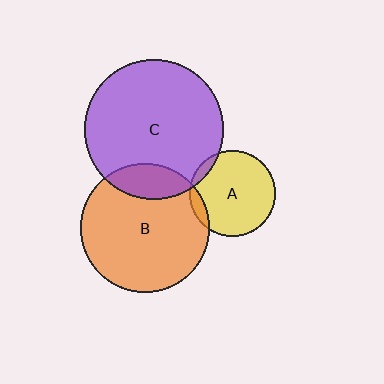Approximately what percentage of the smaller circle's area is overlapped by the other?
Approximately 5%.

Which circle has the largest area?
Circle C (purple).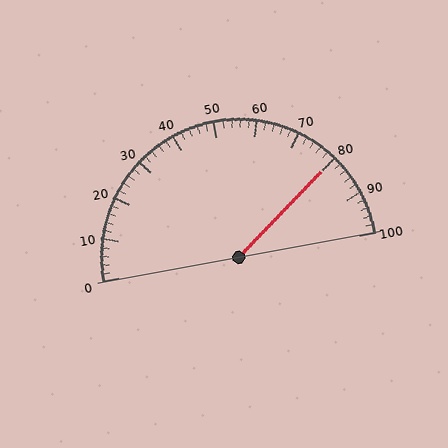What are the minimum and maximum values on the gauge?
The gauge ranges from 0 to 100.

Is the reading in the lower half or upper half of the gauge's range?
The reading is in the upper half of the range (0 to 100).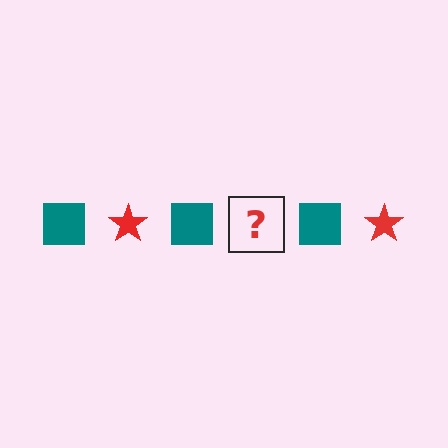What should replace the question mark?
The question mark should be replaced with a red star.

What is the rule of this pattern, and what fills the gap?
The rule is that the pattern alternates between teal square and red star. The gap should be filled with a red star.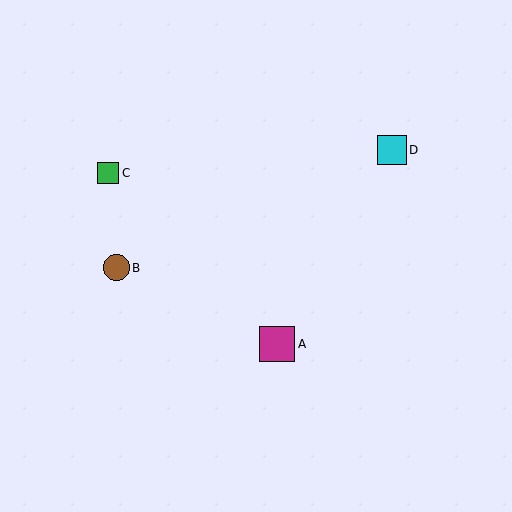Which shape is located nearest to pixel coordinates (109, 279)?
The brown circle (labeled B) at (116, 268) is nearest to that location.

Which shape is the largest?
The magenta square (labeled A) is the largest.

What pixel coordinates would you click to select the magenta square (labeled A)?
Click at (277, 344) to select the magenta square A.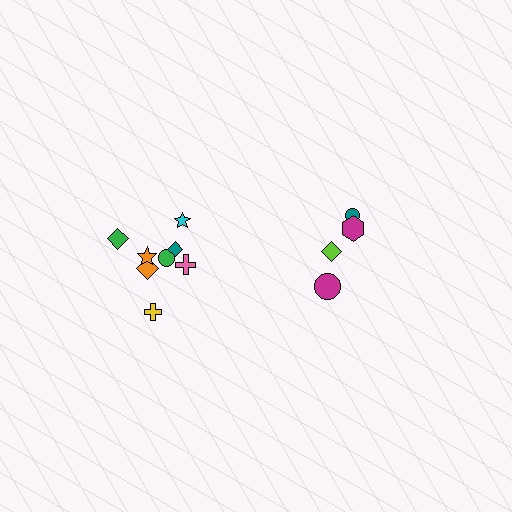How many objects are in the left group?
There are 8 objects.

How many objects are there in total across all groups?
There are 12 objects.